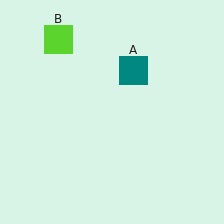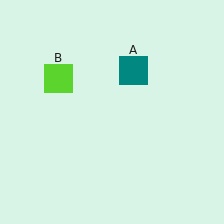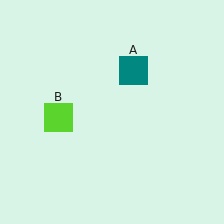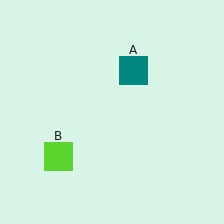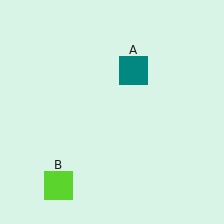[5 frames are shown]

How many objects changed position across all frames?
1 object changed position: lime square (object B).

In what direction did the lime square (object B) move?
The lime square (object B) moved down.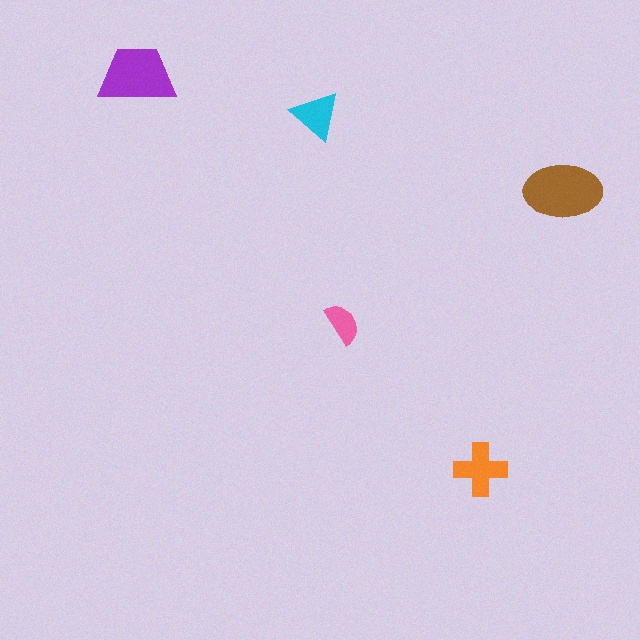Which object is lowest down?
The orange cross is bottommost.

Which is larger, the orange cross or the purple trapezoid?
The purple trapezoid.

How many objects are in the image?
There are 5 objects in the image.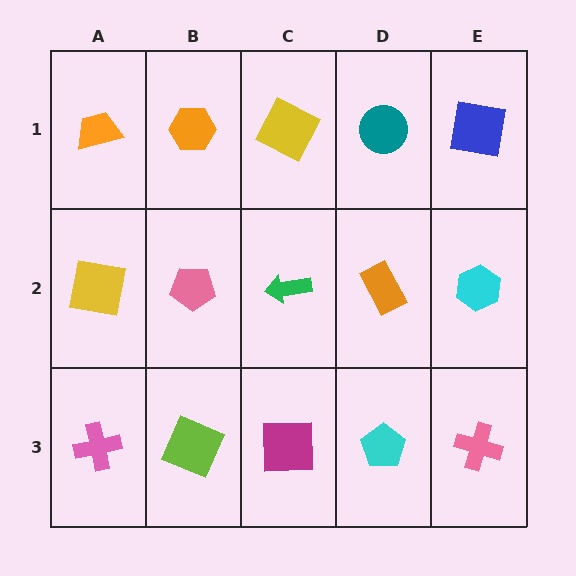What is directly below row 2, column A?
A pink cross.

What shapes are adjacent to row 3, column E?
A cyan hexagon (row 2, column E), a cyan pentagon (row 3, column D).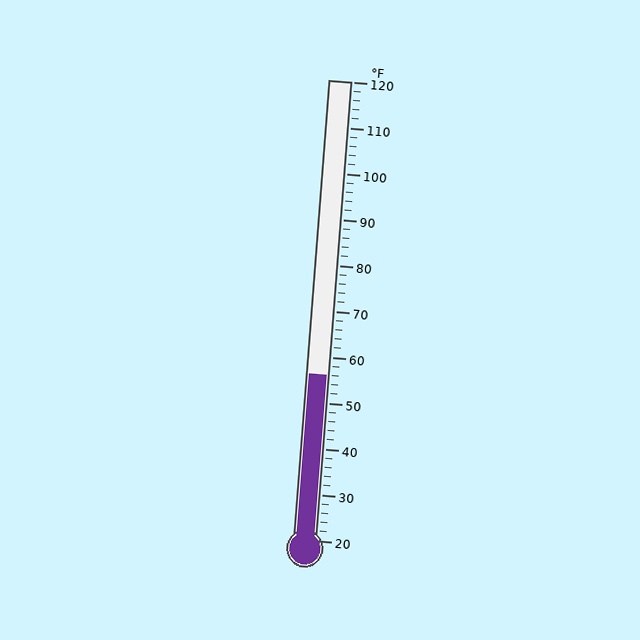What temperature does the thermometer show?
The thermometer shows approximately 56°F.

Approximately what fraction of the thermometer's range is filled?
The thermometer is filled to approximately 35% of its range.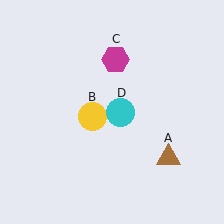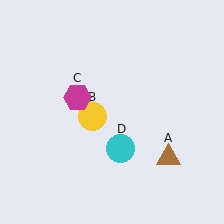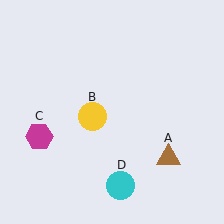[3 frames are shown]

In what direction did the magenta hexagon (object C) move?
The magenta hexagon (object C) moved down and to the left.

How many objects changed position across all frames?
2 objects changed position: magenta hexagon (object C), cyan circle (object D).